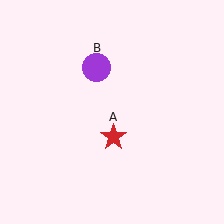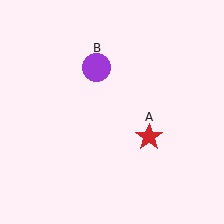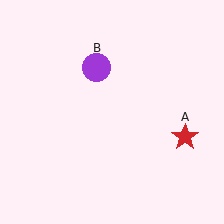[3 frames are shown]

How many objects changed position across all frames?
1 object changed position: red star (object A).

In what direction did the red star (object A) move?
The red star (object A) moved right.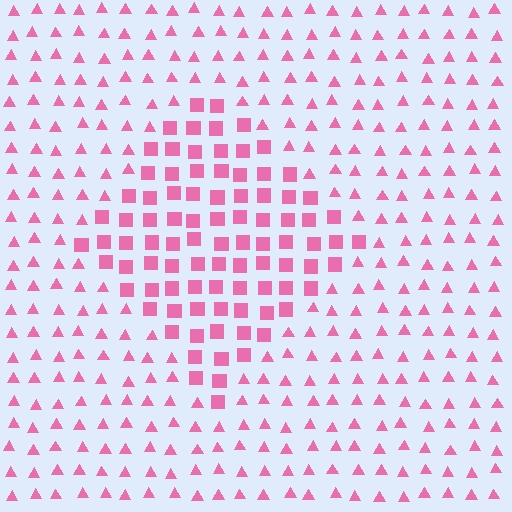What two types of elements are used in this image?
The image uses squares inside the diamond region and triangles outside it.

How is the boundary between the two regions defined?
The boundary is defined by a change in element shape: squares inside vs. triangles outside. All elements share the same color and spacing.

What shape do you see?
I see a diamond.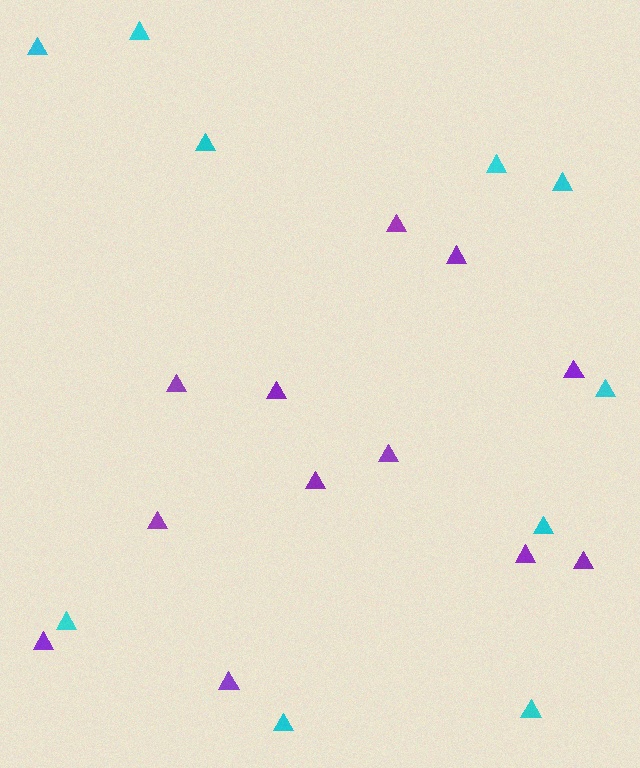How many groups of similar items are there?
There are 2 groups: one group of purple triangles (12) and one group of cyan triangles (10).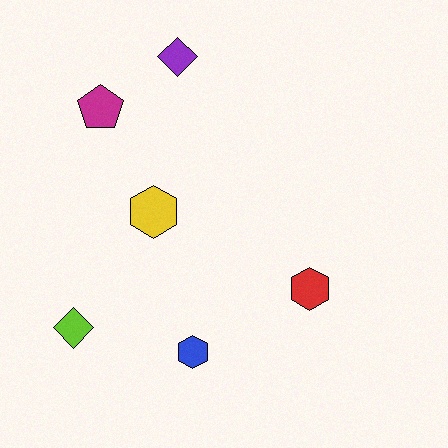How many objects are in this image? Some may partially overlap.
There are 6 objects.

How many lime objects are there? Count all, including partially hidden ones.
There is 1 lime object.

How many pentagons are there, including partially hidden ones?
There is 1 pentagon.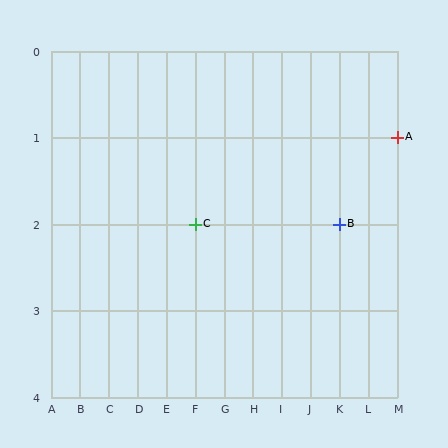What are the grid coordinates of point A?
Point A is at grid coordinates (M, 1).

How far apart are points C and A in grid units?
Points C and A are 7 columns and 1 row apart (about 7.1 grid units diagonally).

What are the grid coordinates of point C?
Point C is at grid coordinates (F, 2).